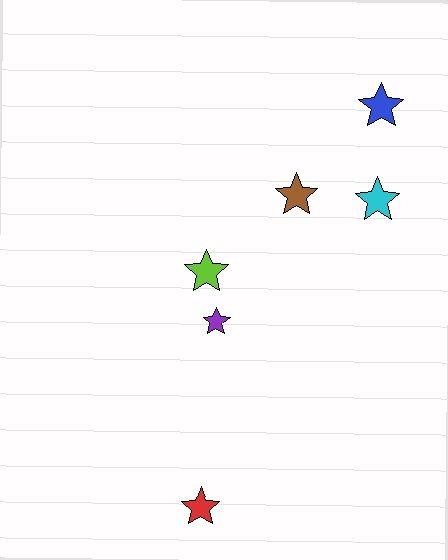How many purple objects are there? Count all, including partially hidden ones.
There is 1 purple object.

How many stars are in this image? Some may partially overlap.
There are 6 stars.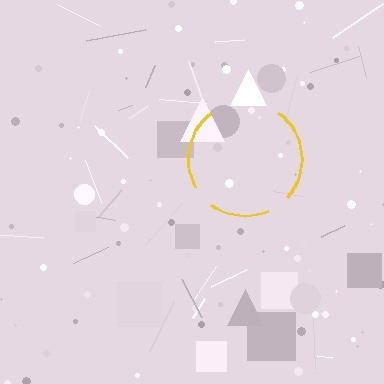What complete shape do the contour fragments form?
The contour fragments form a circle.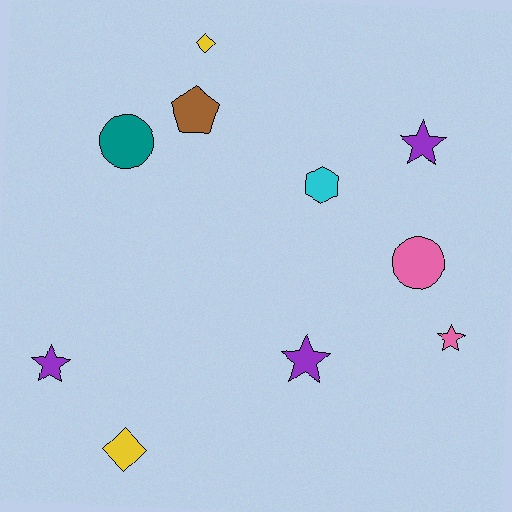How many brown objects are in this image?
There is 1 brown object.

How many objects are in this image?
There are 10 objects.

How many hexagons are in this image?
There is 1 hexagon.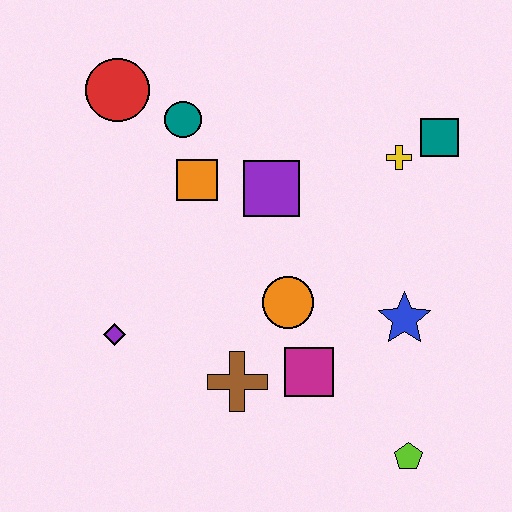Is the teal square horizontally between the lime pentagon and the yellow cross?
No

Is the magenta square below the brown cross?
No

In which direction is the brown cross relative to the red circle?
The brown cross is below the red circle.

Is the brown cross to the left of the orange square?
No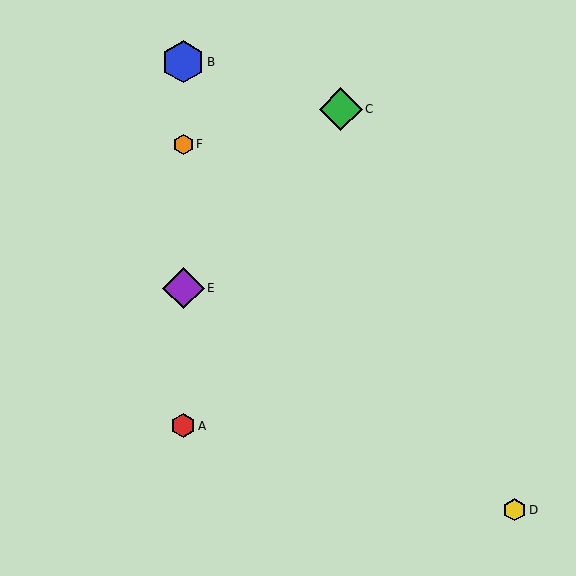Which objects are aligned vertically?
Objects A, B, E, F are aligned vertically.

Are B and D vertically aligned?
No, B is at x≈183 and D is at x≈515.